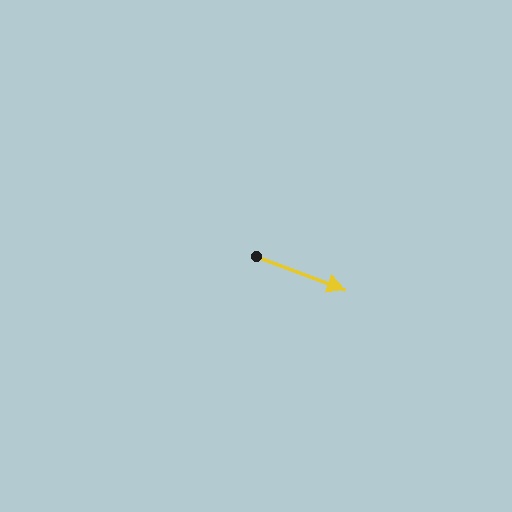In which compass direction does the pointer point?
East.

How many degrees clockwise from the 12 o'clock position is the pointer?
Approximately 111 degrees.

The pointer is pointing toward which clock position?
Roughly 4 o'clock.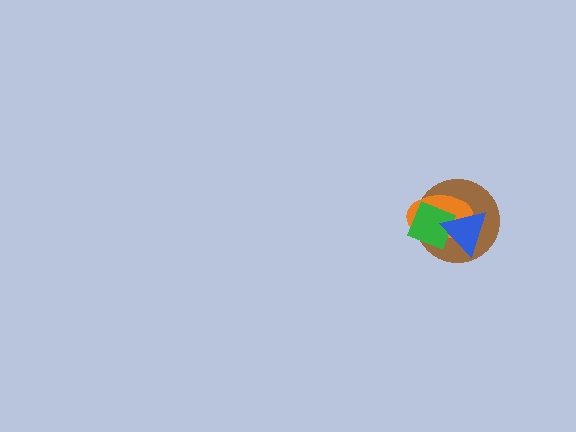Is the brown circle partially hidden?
Yes, it is partially covered by another shape.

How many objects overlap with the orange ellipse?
3 objects overlap with the orange ellipse.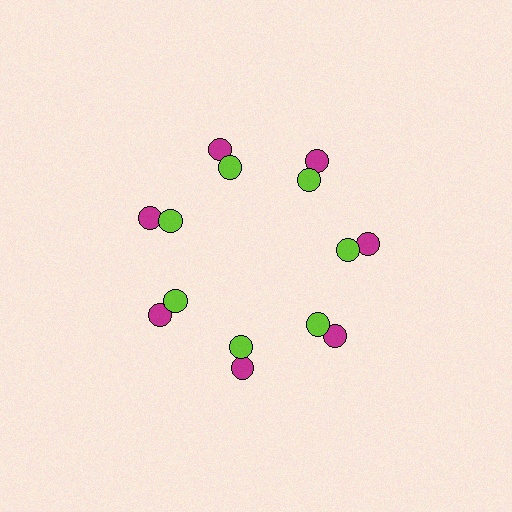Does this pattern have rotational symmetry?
Yes, this pattern has 7-fold rotational symmetry. It looks the same after rotating 51 degrees around the center.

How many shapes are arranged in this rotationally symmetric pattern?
There are 14 shapes, arranged in 7 groups of 2.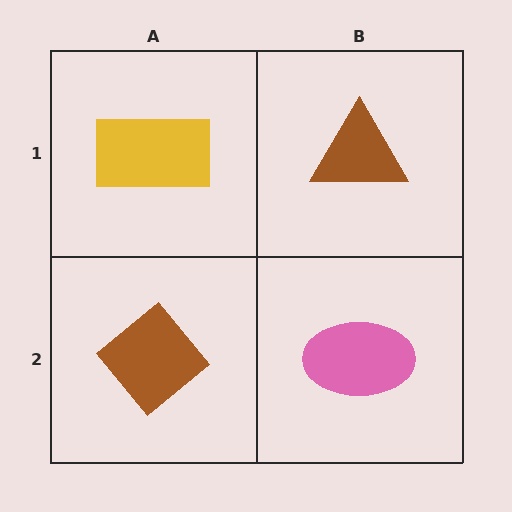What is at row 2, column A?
A brown diamond.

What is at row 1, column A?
A yellow rectangle.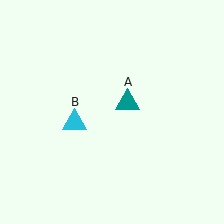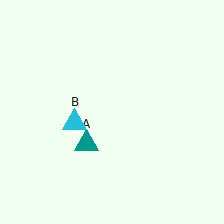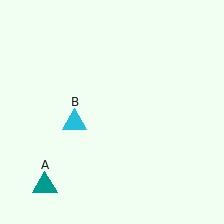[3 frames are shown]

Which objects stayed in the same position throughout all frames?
Cyan triangle (object B) remained stationary.